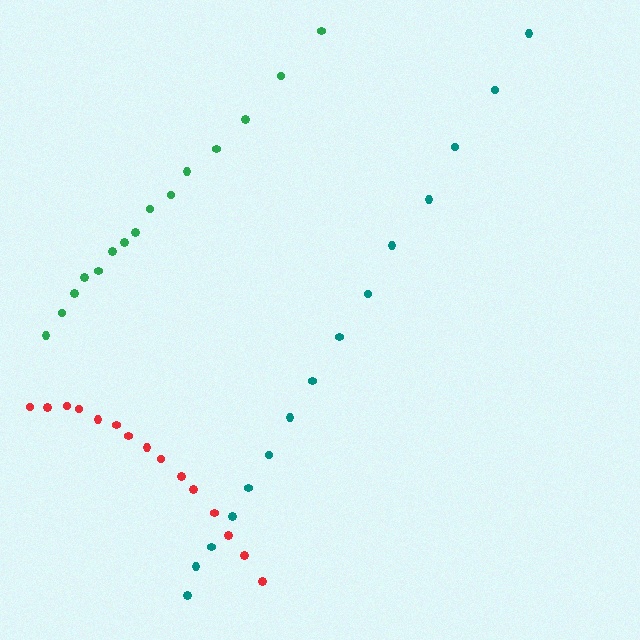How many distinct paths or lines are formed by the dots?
There are 3 distinct paths.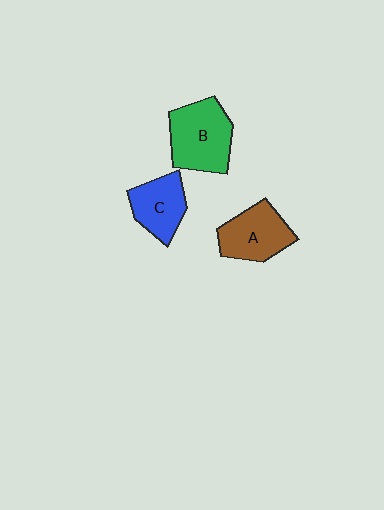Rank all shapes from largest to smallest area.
From largest to smallest: B (green), A (brown), C (blue).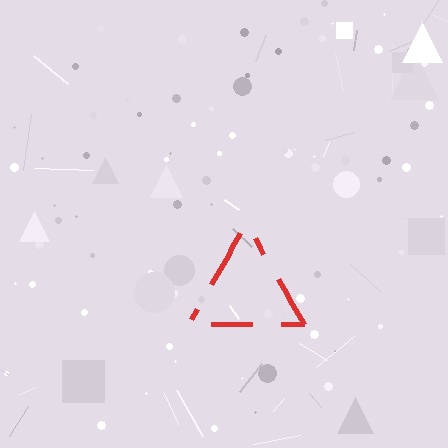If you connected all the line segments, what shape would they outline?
They would outline a triangle.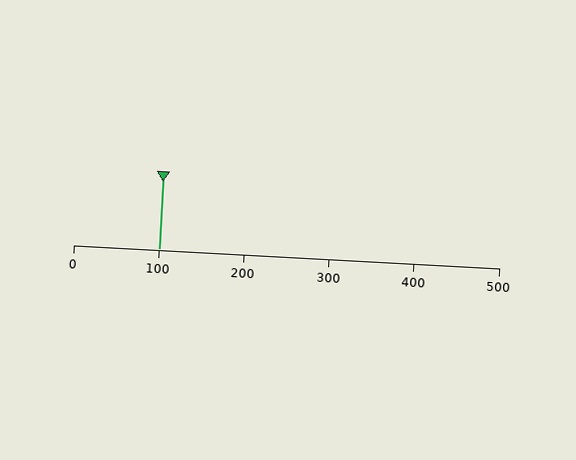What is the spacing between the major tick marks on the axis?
The major ticks are spaced 100 apart.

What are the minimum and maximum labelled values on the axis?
The axis runs from 0 to 500.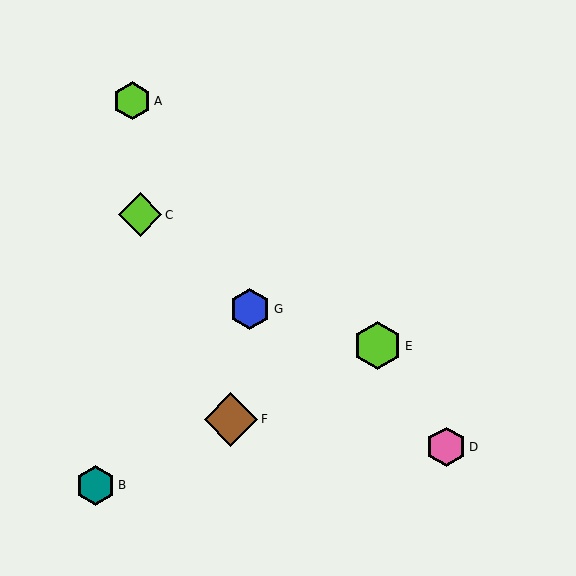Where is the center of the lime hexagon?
The center of the lime hexagon is at (378, 346).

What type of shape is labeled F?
Shape F is a brown diamond.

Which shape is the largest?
The brown diamond (labeled F) is the largest.